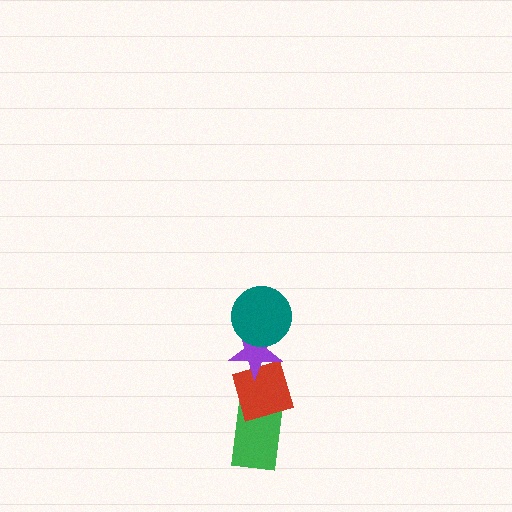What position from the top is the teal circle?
The teal circle is 1st from the top.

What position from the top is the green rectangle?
The green rectangle is 4th from the top.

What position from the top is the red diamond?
The red diamond is 3rd from the top.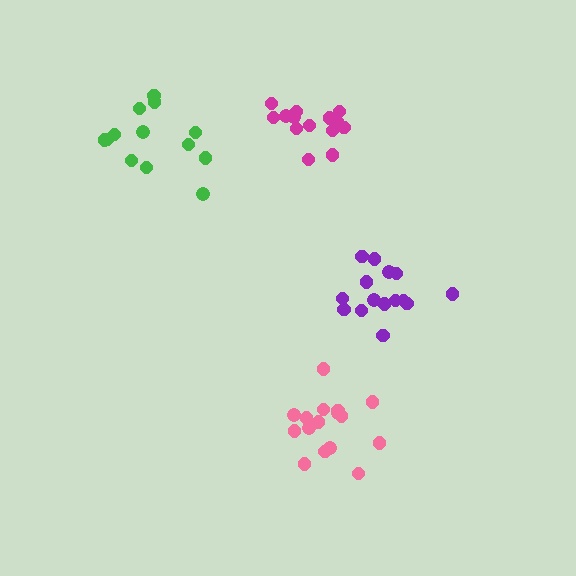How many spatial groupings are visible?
There are 4 spatial groupings.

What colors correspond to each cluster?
The clusters are colored: magenta, purple, pink, green.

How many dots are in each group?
Group 1: 14 dots, Group 2: 15 dots, Group 3: 16 dots, Group 4: 13 dots (58 total).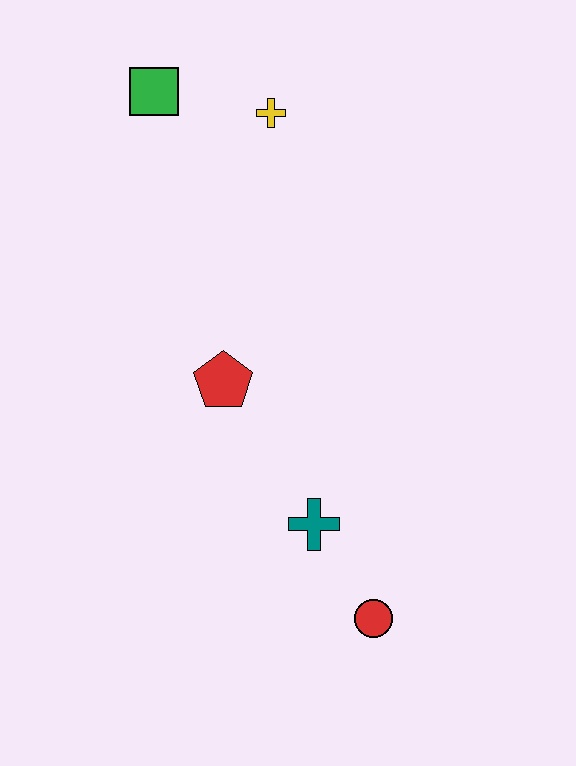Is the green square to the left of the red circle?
Yes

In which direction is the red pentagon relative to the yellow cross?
The red pentagon is below the yellow cross.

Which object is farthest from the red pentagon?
The green square is farthest from the red pentagon.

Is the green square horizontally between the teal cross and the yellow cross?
No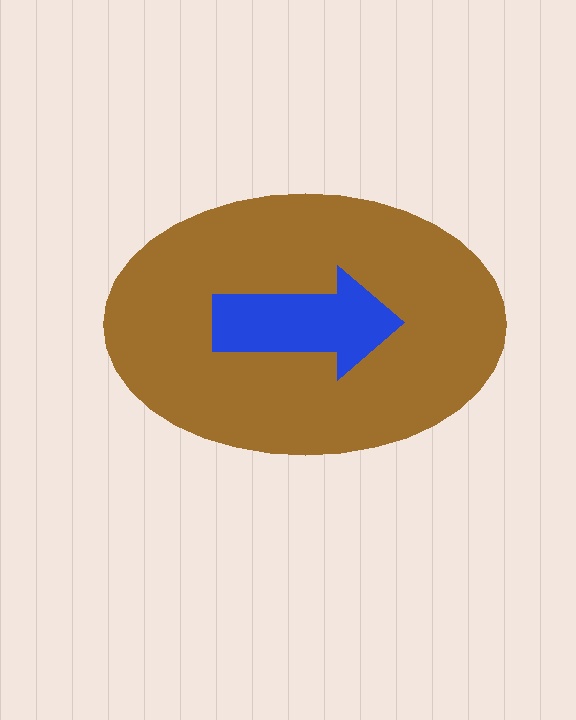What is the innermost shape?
The blue arrow.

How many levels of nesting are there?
2.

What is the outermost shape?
The brown ellipse.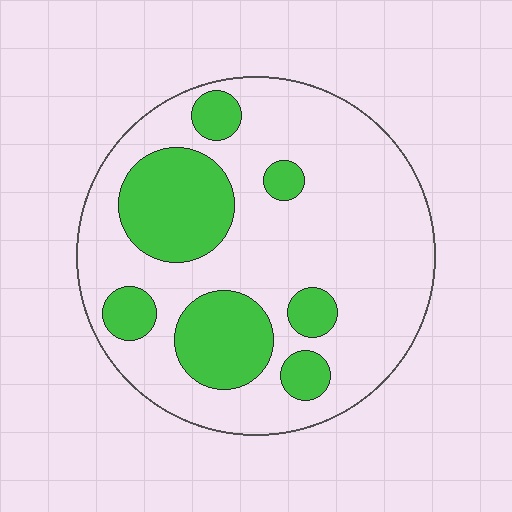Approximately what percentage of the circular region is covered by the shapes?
Approximately 30%.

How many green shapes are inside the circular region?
7.